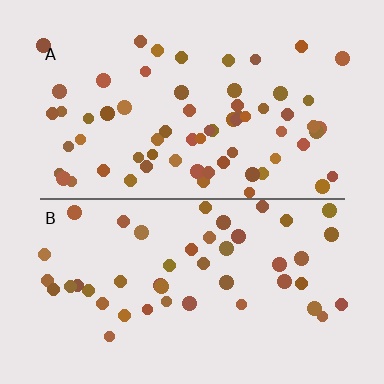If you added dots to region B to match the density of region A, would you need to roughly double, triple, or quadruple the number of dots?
Approximately double.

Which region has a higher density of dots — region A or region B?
A (the top).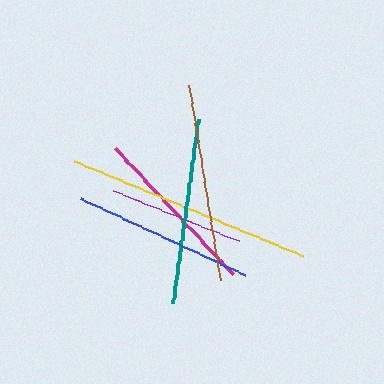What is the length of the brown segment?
The brown segment is approximately 197 pixels long.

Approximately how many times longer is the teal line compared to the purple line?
The teal line is approximately 1.4 times the length of the purple line.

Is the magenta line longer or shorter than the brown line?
The brown line is longer than the magenta line.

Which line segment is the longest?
The yellow line is the longest at approximately 247 pixels.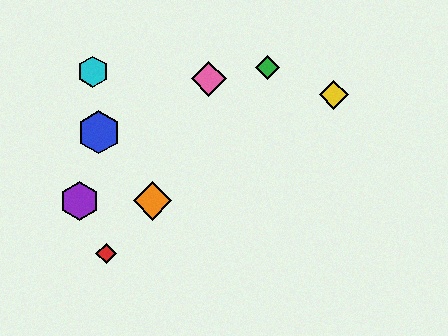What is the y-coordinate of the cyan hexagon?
The cyan hexagon is at y≈72.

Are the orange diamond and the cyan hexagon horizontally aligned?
No, the orange diamond is at y≈201 and the cyan hexagon is at y≈72.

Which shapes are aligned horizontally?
The purple hexagon, the orange diamond are aligned horizontally.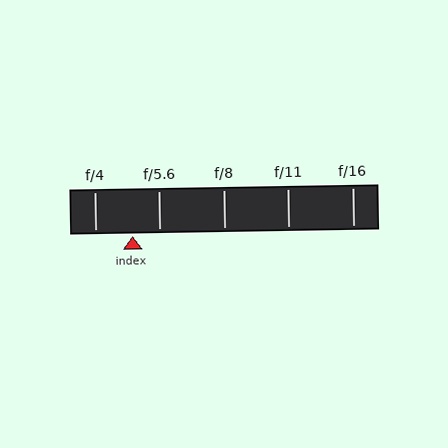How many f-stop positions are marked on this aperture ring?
There are 5 f-stop positions marked.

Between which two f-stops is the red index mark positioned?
The index mark is between f/4 and f/5.6.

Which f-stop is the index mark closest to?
The index mark is closest to f/5.6.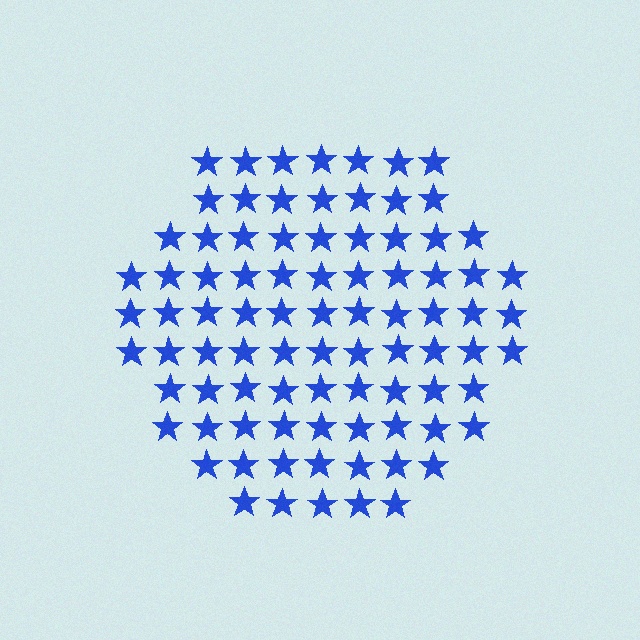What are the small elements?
The small elements are stars.